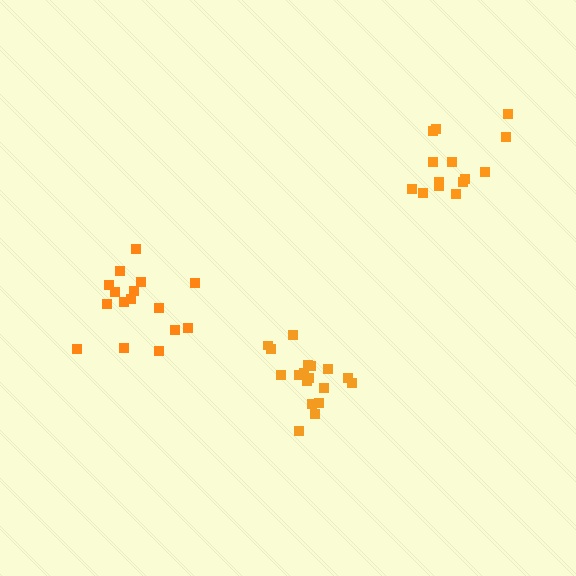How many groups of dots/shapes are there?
There are 3 groups.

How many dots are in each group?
Group 1: 16 dots, Group 2: 18 dots, Group 3: 14 dots (48 total).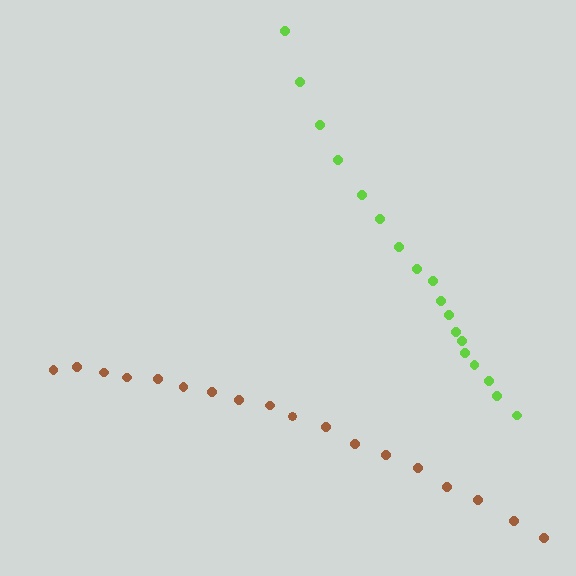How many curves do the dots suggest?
There are 2 distinct paths.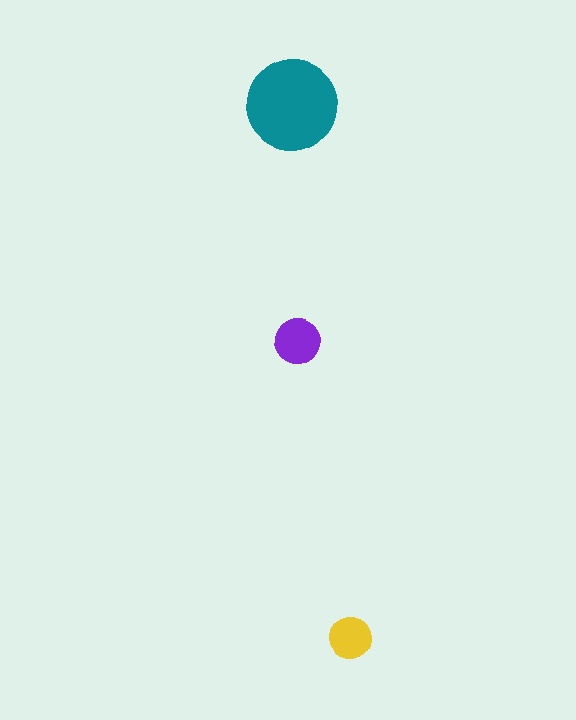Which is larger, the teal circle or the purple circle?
The teal one.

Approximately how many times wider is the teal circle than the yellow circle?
About 2 times wider.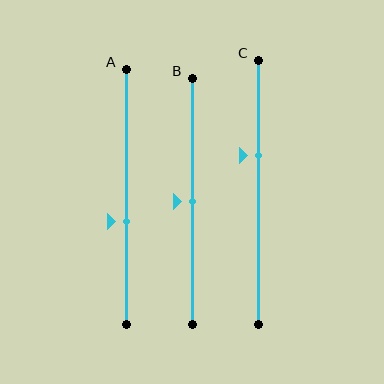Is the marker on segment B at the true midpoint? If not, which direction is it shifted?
Yes, the marker on segment B is at the true midpoint.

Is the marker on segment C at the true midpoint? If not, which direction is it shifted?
No, the marker on segment C is shifted upward by about 14% of the segment length.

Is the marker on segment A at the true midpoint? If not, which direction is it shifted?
No, the marker on segment A is shifted downward by about 10% of the segment length.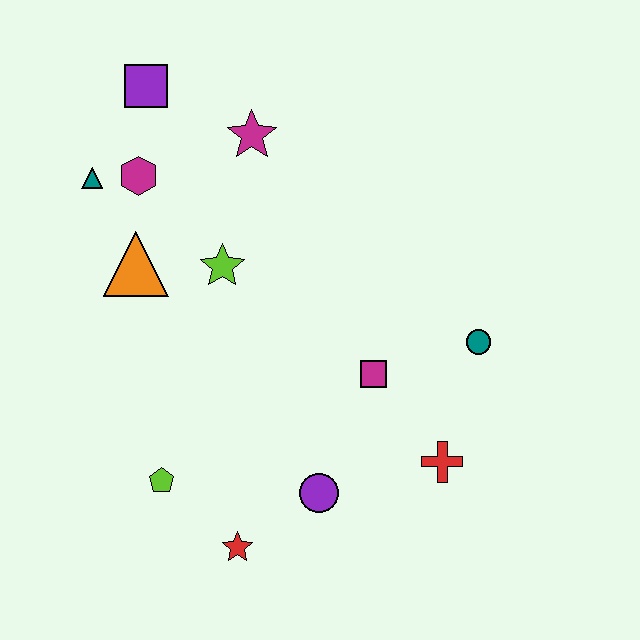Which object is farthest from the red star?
The purple square is farthest from the red star.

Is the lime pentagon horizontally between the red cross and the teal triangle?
Yes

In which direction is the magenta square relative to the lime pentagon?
The magenta square is to the right of the lime pentagon.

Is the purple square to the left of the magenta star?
Yes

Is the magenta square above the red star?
Yes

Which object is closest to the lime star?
The orange triangle is closest to the lime star.